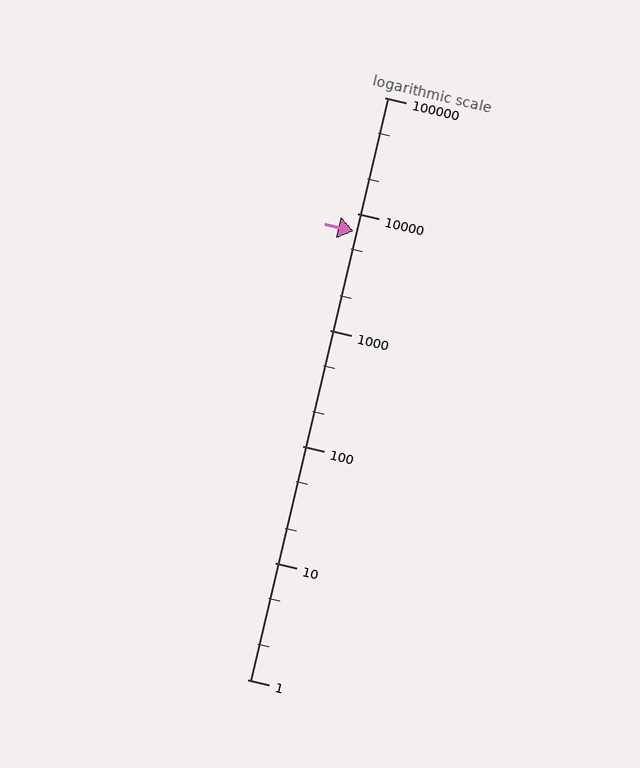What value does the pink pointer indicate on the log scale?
The pointer indicates approximately 7100.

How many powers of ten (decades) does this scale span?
The scale spans 5 decades, from 1 to 100000.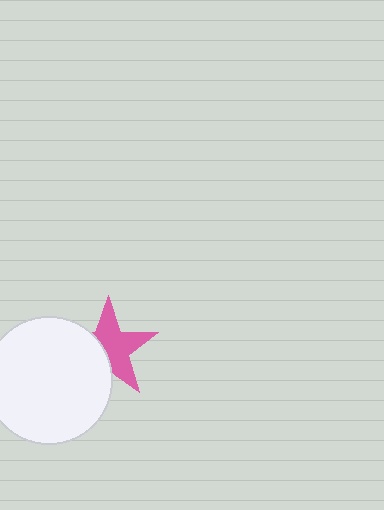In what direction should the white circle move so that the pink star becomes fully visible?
The white circle should move left. That is the shortest direction to clear the overlap and leave the pink star fully visible.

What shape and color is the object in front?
The object in front is a white circle.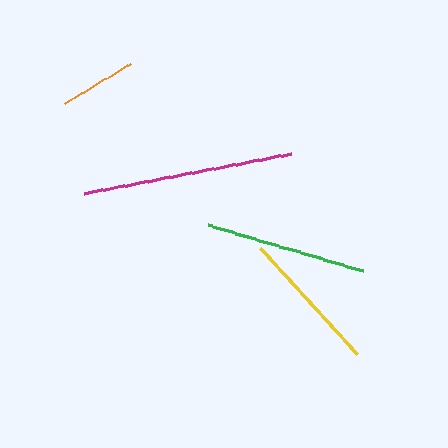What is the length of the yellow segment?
The yellow segment is approximately 144 pixels long.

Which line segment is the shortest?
The orange line is the shortest at approximately 77 pixels.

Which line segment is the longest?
The magenta line is the longest at approximately 211 pixels.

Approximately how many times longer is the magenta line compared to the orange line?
The magenta line is approximately 2.7 times the length of the orange line.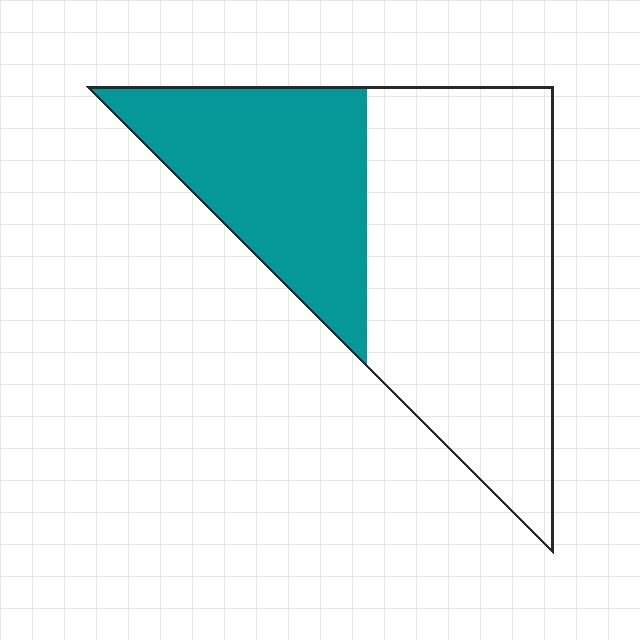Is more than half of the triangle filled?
No.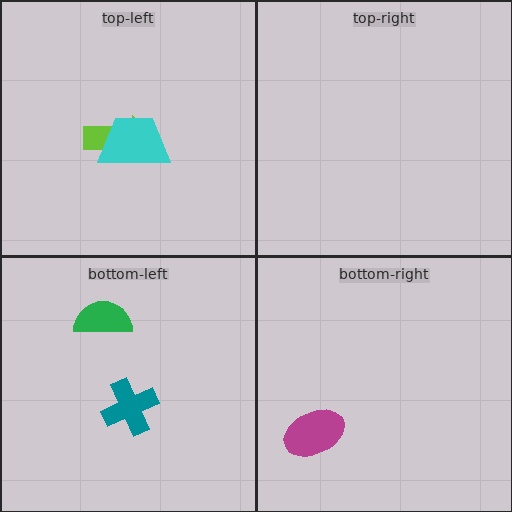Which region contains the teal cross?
The bottom-left region.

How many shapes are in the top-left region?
2.